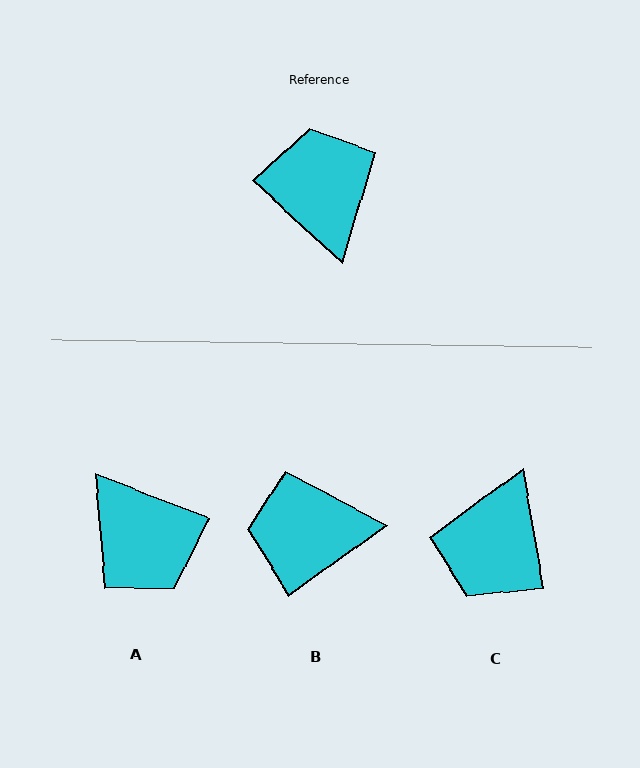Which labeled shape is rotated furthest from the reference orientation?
A, about 159 degrees away.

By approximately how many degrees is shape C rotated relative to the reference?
Approximately 143 degrees counter-clockwise.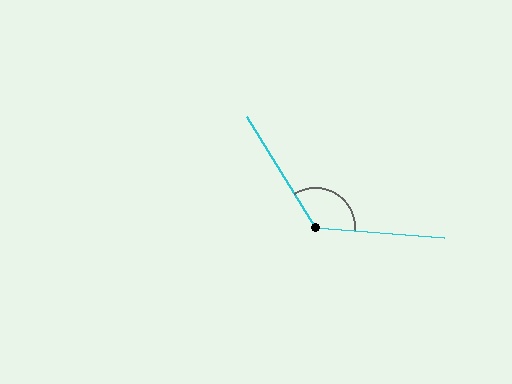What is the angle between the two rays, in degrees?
Approximately 126 degrees.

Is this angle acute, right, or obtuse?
It is obtuse.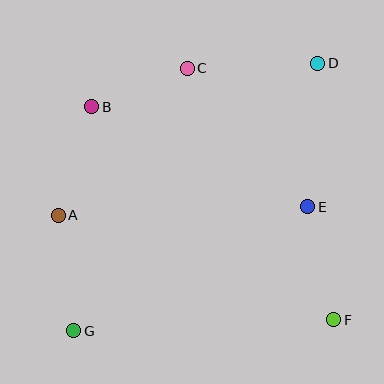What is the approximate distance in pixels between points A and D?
The distance between A and D is approximately 300 pixels.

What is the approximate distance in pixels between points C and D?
The distance between C and D is approximately 130 pixels.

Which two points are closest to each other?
Points B and C are closest to each other.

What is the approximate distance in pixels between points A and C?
The distance between A and C is approximately 196 pixels.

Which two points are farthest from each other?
Points D and G are farthest from each other.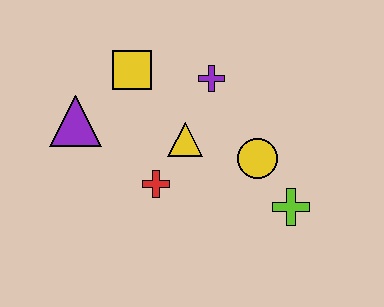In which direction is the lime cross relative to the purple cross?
The lime cross is below the purple cross.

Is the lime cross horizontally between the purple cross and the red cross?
No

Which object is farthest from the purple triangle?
The lime cross is farthest from the purple triangle.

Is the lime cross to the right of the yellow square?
Yes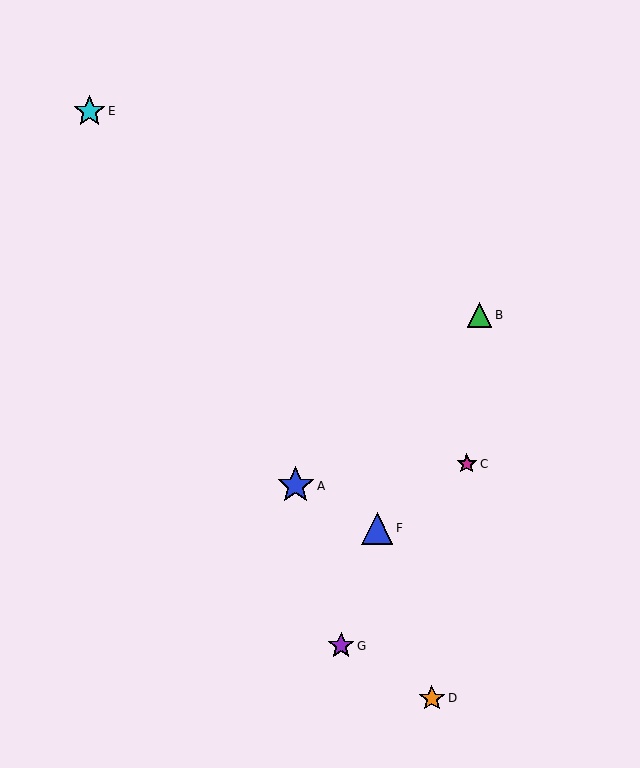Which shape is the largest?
The blue star (labeled A) is the largest.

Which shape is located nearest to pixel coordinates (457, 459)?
The magenta star (labeled C) at (467, 464) is nearest to that location.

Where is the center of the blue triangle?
The center of the blue triangle is at (377, 528).